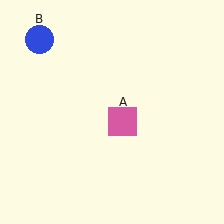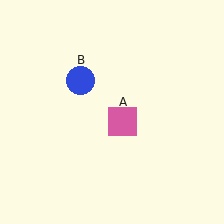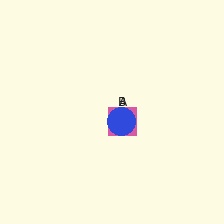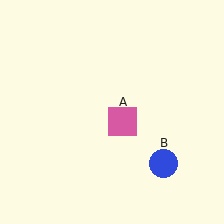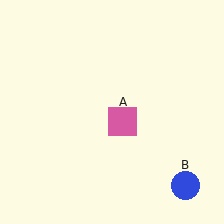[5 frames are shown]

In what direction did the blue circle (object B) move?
The blue circle (object B) moved down and to the right.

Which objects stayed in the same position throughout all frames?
Pink square (object A) remained stationary.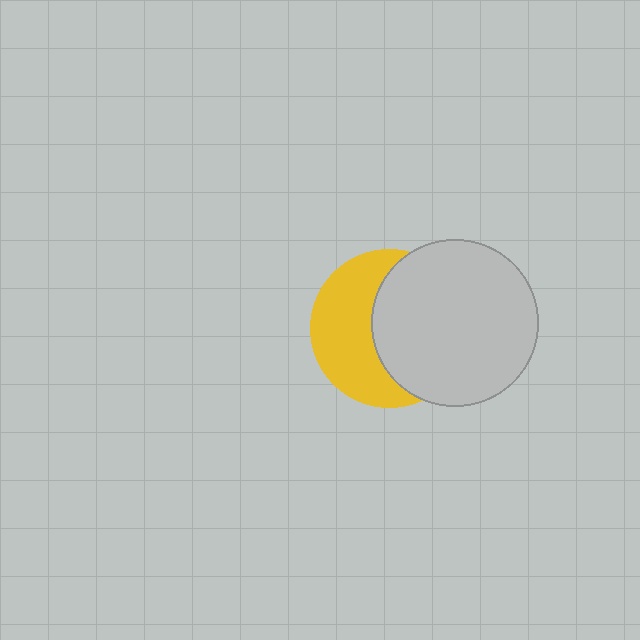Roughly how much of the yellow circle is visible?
About half of it is visible (roughly 47%).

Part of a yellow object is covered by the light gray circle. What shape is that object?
It is a circle.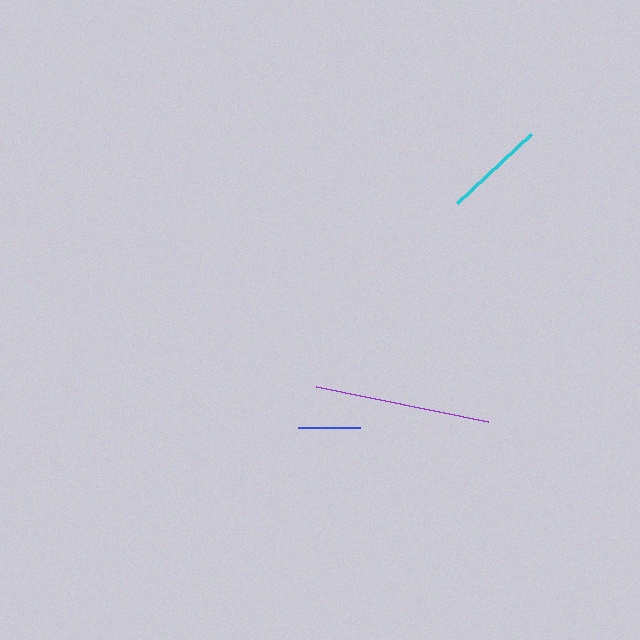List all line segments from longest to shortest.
From longest to shortest: purple, cyan, blue.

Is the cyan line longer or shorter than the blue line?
The cyan line is longer than the blue line.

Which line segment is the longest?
The purple line is the longest at approximately 175 pixels.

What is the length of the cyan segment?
The cyan segment is approximately 102 pixels long.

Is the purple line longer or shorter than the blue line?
The purple line is longer than the blue line.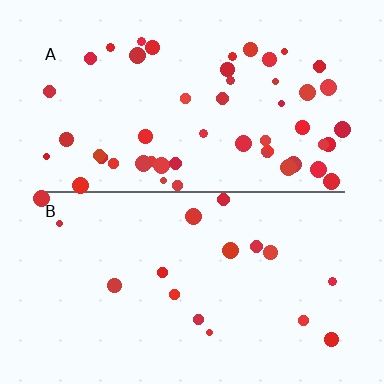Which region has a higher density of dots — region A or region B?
A (the top).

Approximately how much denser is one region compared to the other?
Approximately 3.0× — region A over region B.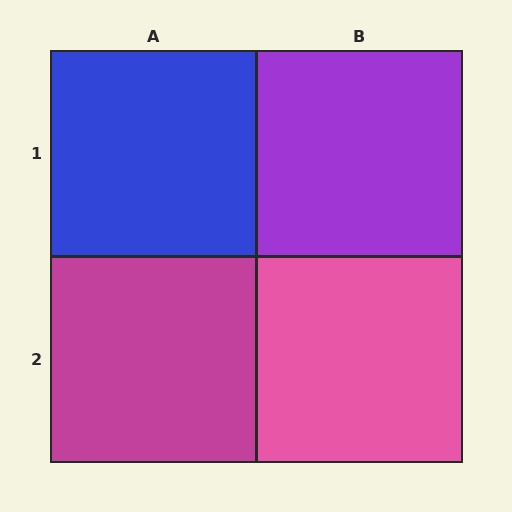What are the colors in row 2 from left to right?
Magenta, pink.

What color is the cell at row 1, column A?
Blue.